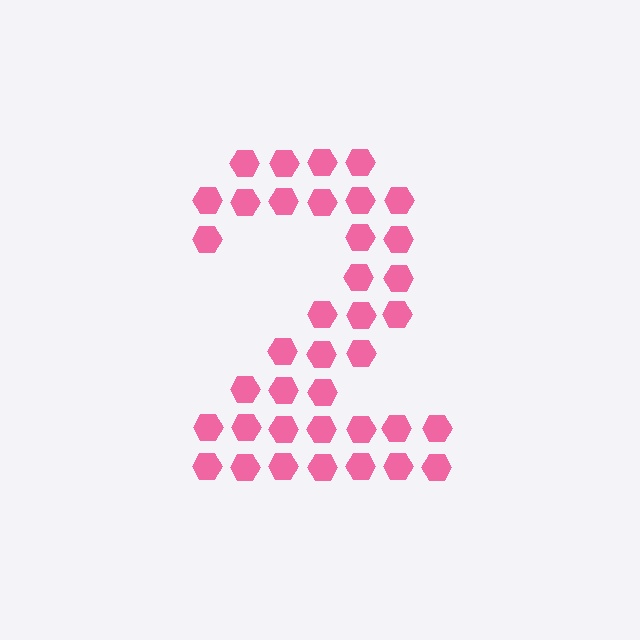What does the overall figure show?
The overall figure shows the digit 2.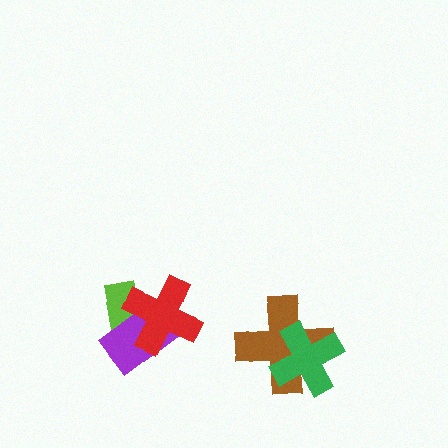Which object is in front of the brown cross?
The green cross is in front of the brown cross.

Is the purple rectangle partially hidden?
Yes, it is partially covered by another shape.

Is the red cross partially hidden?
No, no other shape covers it.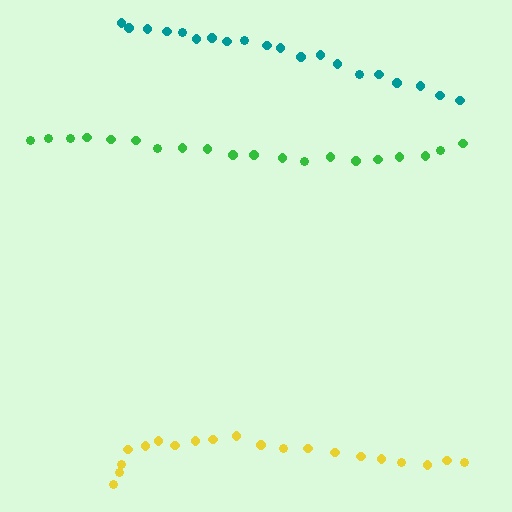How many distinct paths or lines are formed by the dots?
There are 3 distinct paths.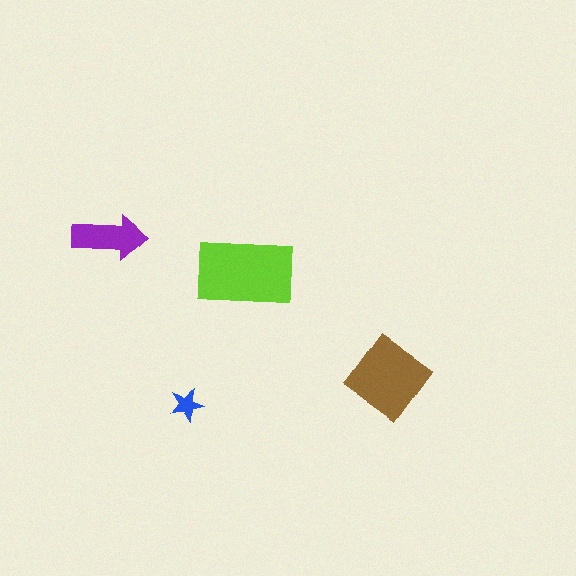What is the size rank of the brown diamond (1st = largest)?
2nd.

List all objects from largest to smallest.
The lime rectangle, the brown diamond, the purple arrow, the blue star.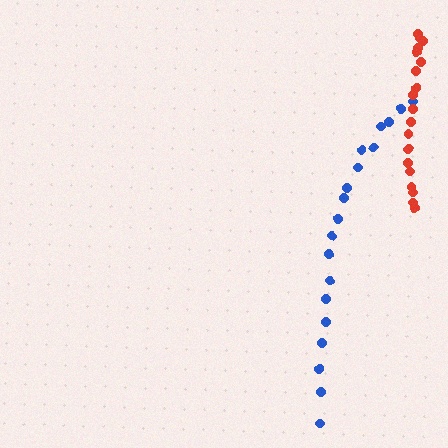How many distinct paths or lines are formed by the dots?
There are 2 distinct paths.